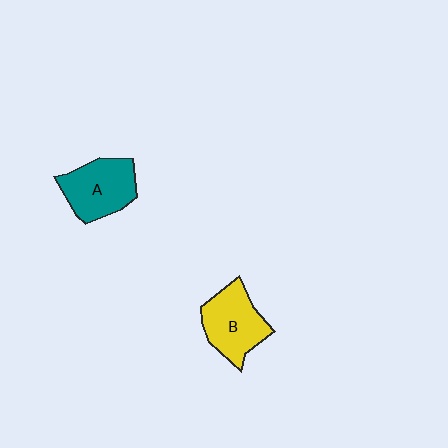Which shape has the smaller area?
Shape B (yellow).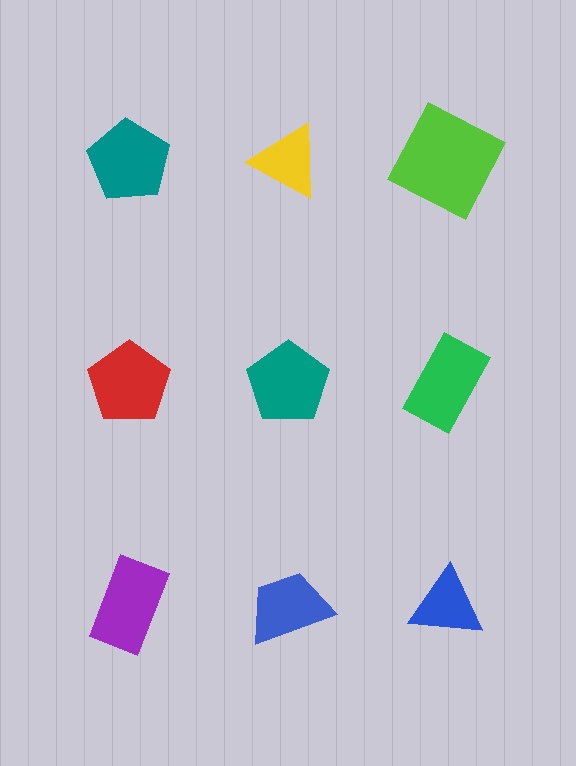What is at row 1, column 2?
A yellow triangle.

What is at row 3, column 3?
A blue triangle.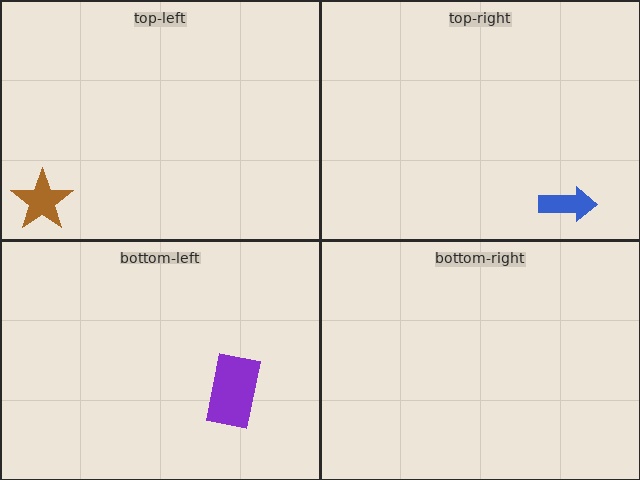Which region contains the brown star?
The top-left region.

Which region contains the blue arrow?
The top-right region.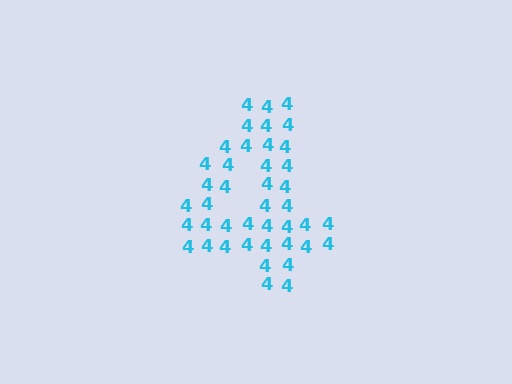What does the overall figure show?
The overall figure shows the digit 4.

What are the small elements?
The small elements are digit 4's.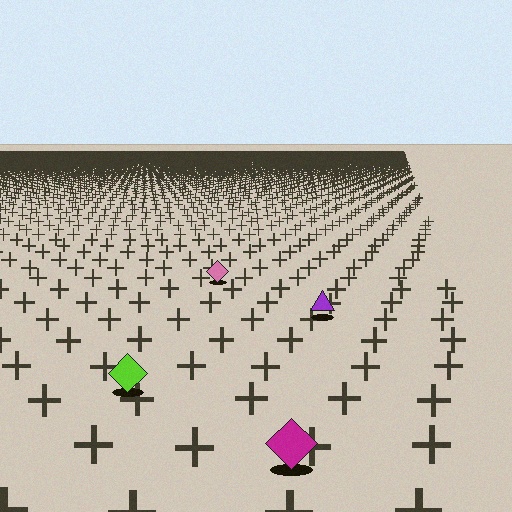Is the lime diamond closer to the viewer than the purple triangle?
Yes. The lime diamond is closer — you can tell from the texture gradient: the ground texture is coarser near it.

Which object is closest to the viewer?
The magenta diamond is closest. The texture marks near it are larger and more spread out.